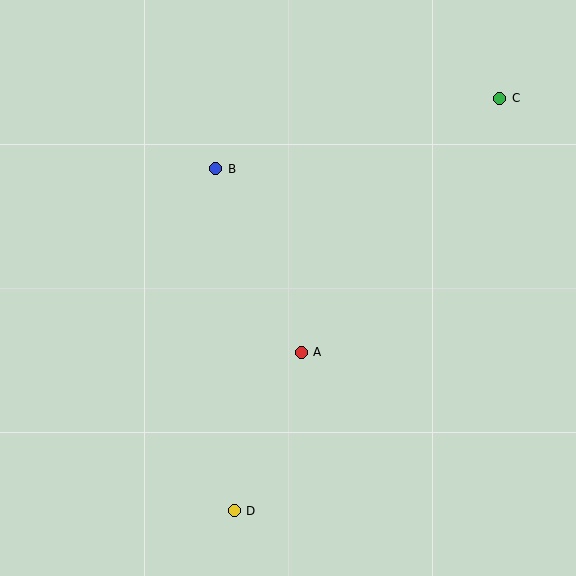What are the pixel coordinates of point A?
Point A is at (301, 352).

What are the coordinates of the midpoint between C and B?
The midpoint between C and B is at (358, 133).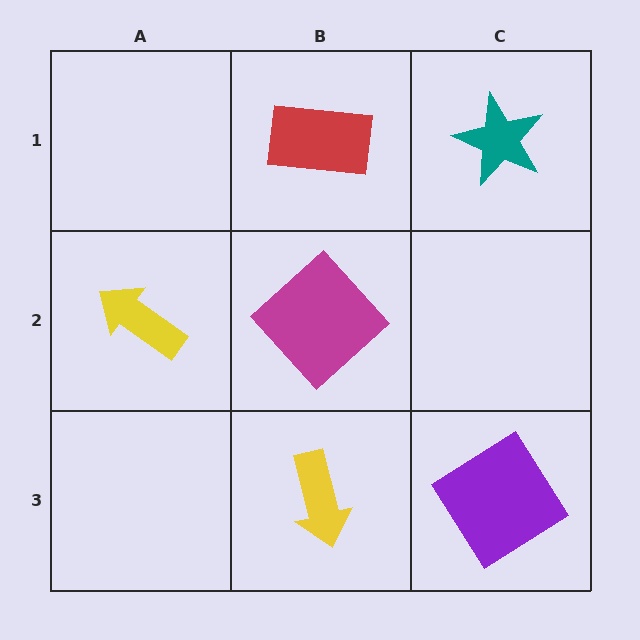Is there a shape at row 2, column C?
No, that cell is empty.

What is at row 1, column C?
A teal star.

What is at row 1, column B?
A red rectangle.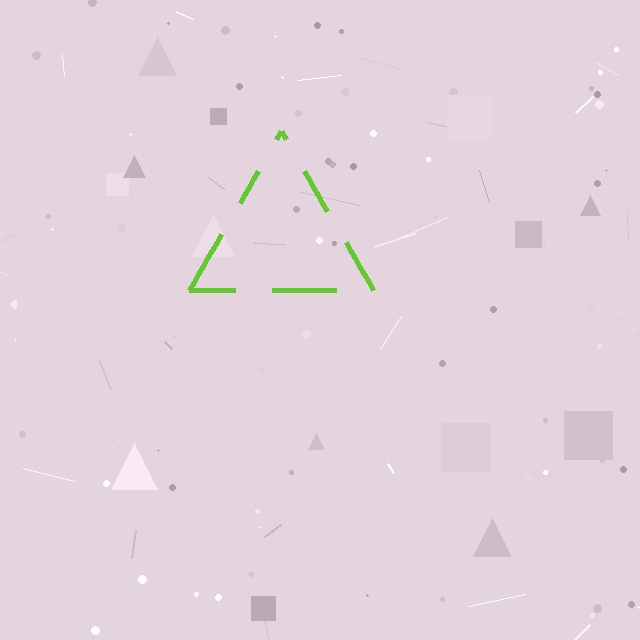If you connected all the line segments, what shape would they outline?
They would outline a triangle.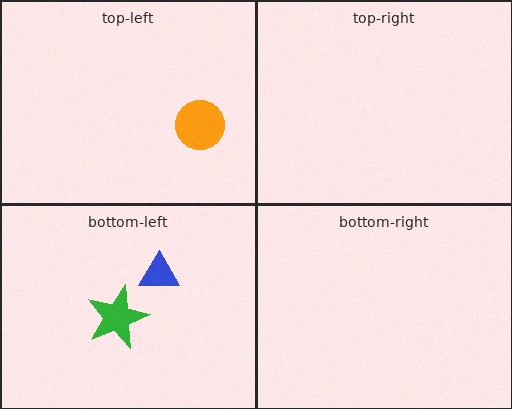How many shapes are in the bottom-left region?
2.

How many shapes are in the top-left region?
1.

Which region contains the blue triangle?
The bottom-left region.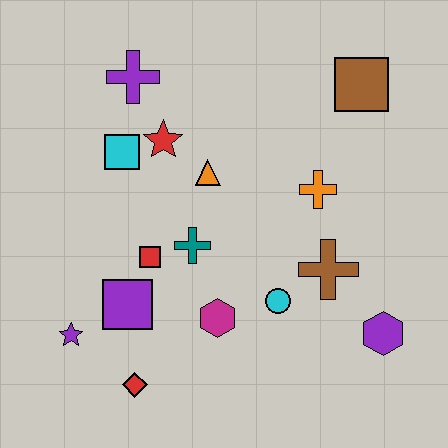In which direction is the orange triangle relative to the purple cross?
The orange triangle is below the purple cross.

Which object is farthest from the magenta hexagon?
The brown square is farthest from the magenta hexagon.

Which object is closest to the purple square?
The red square is closest to the purple square.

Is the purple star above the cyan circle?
No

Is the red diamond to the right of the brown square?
No